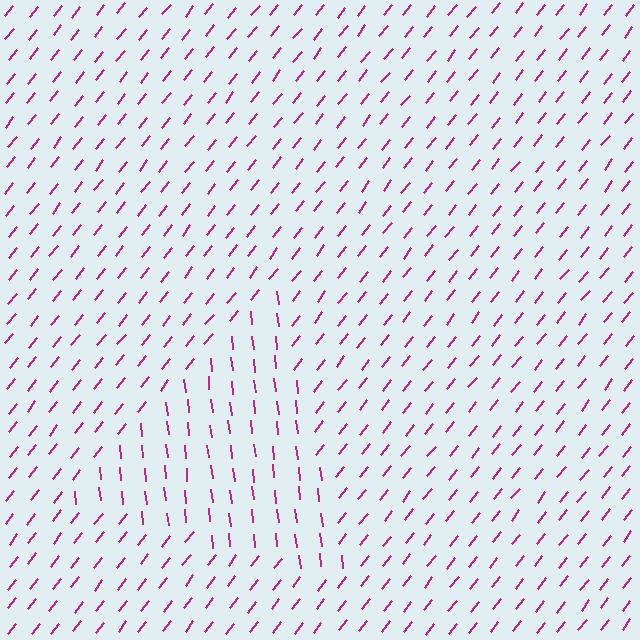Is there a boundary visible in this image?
Yes, there is a texture boundary formed by a change in line orientation.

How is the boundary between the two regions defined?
The boundary is defined purely by a change in line orientation (approximately 45 degrees difference). All lines are the same color and thickness.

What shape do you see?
I see a triangle.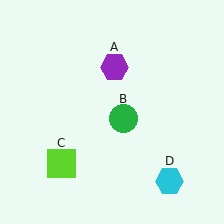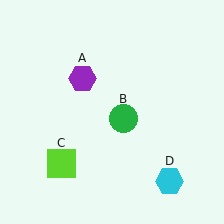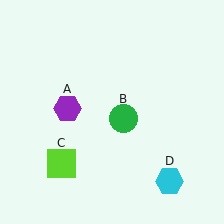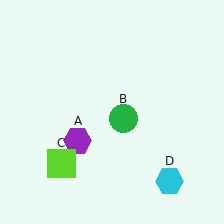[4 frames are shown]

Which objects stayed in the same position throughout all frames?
Green circle (object B) and lime square (object C) and cyan hexagon (object D) remained stationary.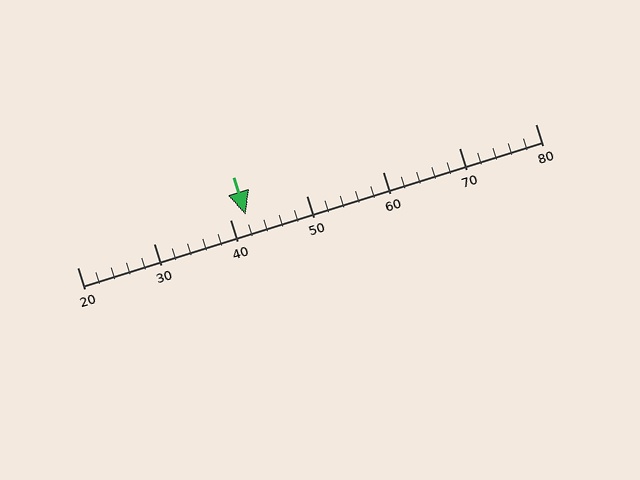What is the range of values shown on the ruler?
The ruler shows values from 20 to 80.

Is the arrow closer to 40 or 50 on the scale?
The arrow is closer to 40.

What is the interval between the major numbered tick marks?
The major tick marks are spaced 10 units apart.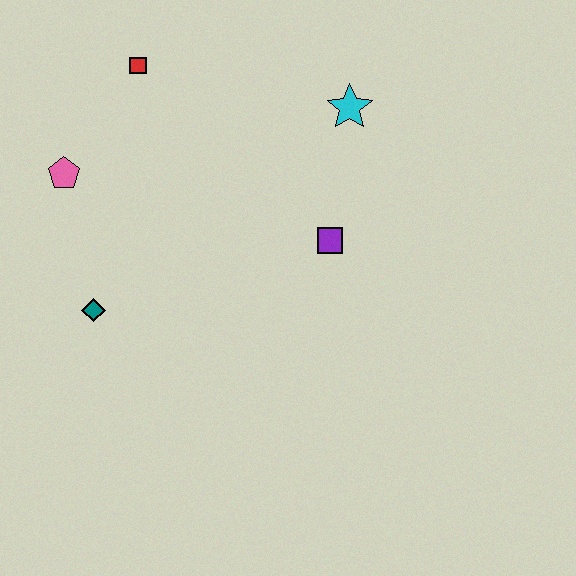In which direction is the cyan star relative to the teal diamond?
The cyan star is to the right of the teal diamond.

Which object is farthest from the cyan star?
The teal diamond is farthest from the cyan star.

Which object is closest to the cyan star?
The purple square is closest to the cyan star.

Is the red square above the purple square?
Yes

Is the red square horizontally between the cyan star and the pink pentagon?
Yes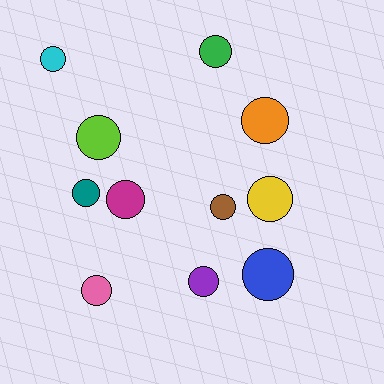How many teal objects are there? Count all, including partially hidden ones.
There is 1 teal object.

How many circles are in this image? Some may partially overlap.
There are 11 circles.